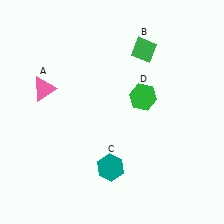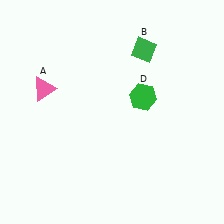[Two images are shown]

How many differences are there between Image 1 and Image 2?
There is 1 difference between the two images.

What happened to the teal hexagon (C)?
The teal hexagon (C) was removed in Image 2. It was in the bottom-left area of Image 1.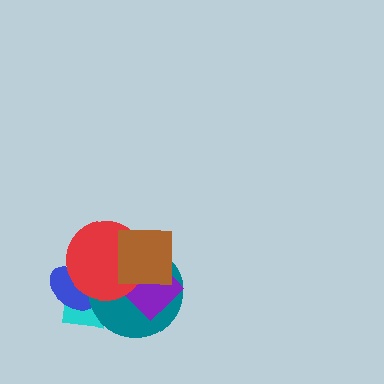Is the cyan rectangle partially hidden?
Yes, it is partially covered by another shape.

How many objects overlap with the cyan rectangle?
3 objects overlap with the cyan rectangle.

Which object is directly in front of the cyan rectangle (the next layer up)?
The blue ellipse is directly in front of the cyan rectangle.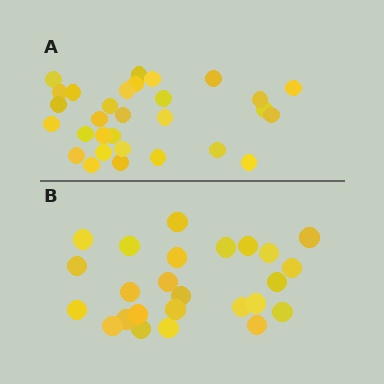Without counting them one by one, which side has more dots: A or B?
Region A (the top region) has more dots.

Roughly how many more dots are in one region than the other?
Region A has about 5 more dots than region B.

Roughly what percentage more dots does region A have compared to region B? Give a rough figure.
About 20% more.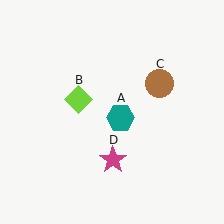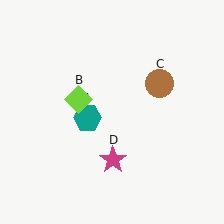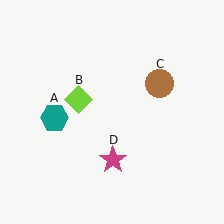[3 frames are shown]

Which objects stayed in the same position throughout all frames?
Lime diamond (object B) and brown circle (object C) and magenta star (object D) remained stationary.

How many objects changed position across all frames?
1 object changed position: teal hexagon (object A).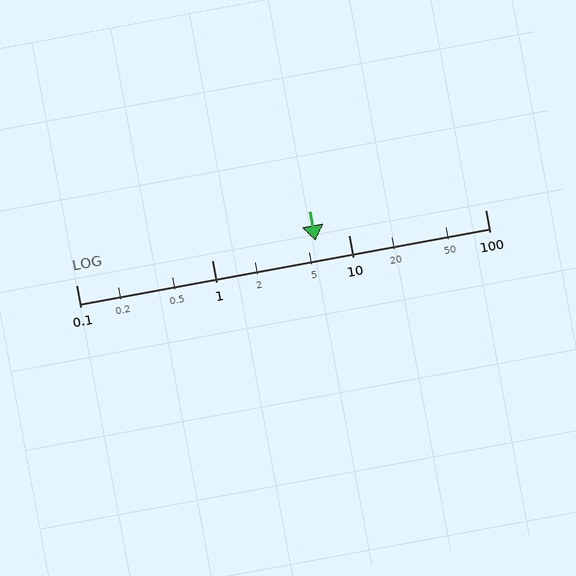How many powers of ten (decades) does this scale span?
The scale spans 3 decades, from 0.1 to 100.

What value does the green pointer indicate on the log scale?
The pointer indicates approximately 5.7.